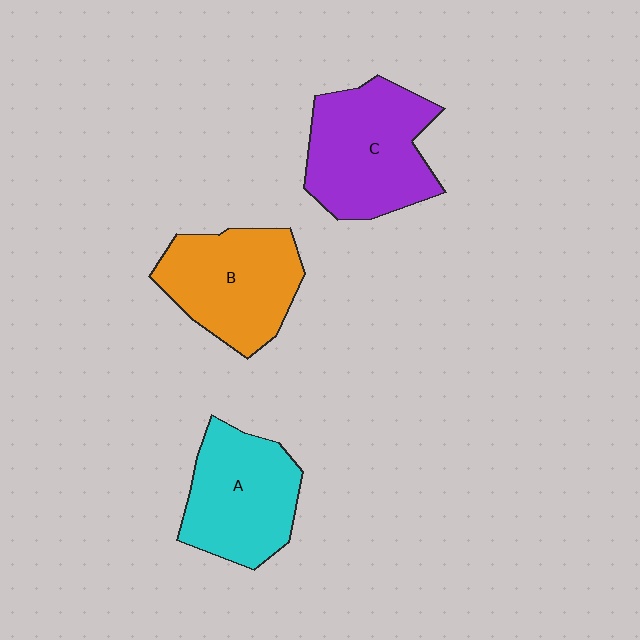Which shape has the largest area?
Shape C (purple).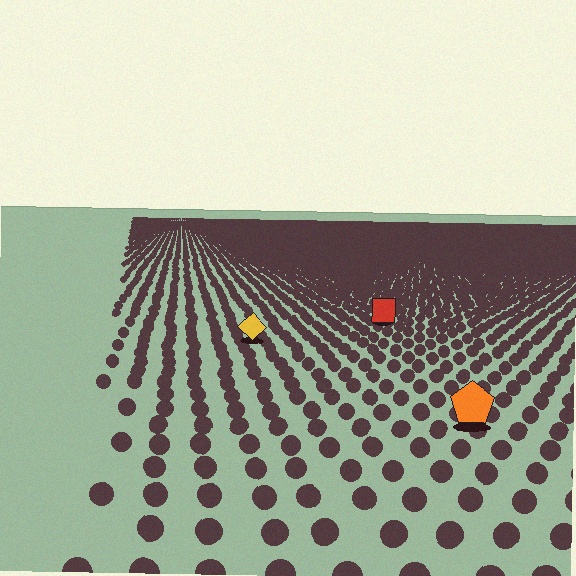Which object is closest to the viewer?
The orange pentagon is closest. The texture marks near it are larger and more spread out.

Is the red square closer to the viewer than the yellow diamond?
No. The yellow diamond is closer — you can tell from the texture gradient: the ground texture is coarser near it.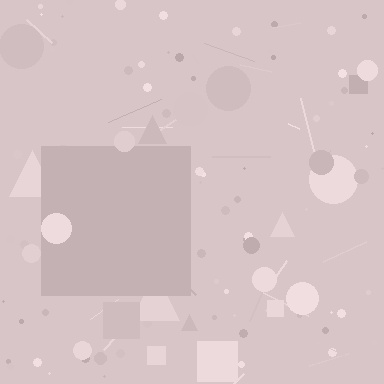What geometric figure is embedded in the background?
A square is embedded in the background.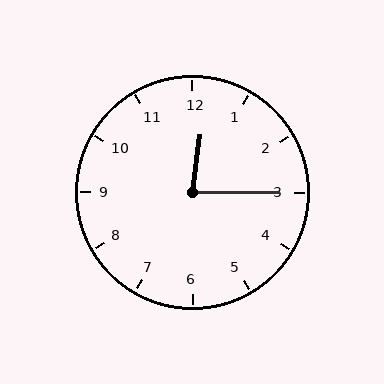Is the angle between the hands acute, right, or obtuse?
It is acute.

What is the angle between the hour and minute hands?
Approximately 82 degrees.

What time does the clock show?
12:15.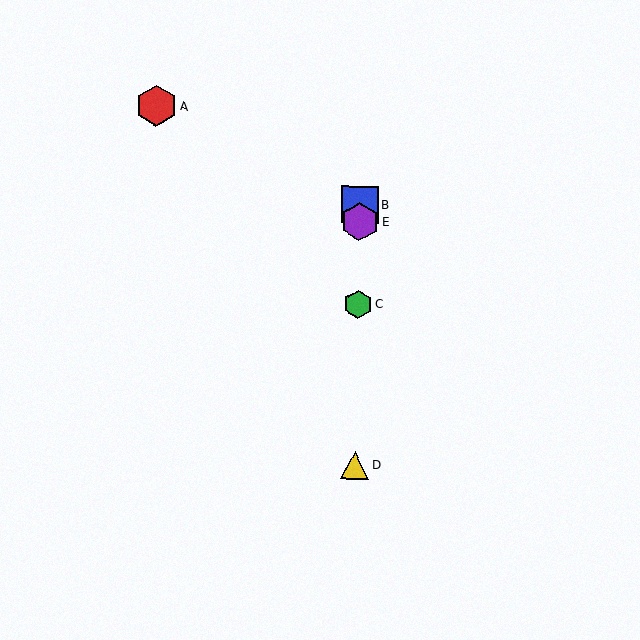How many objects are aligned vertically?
4 objects (B, C, D, E) are aligned vertically.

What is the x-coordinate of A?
Object A is at x≈156.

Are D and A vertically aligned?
No, D is at x≈355 and A is at x≈156.